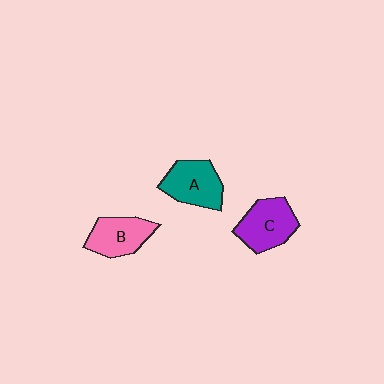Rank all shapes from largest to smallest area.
From largest to smallest: C (purple), A (teal), B (pink).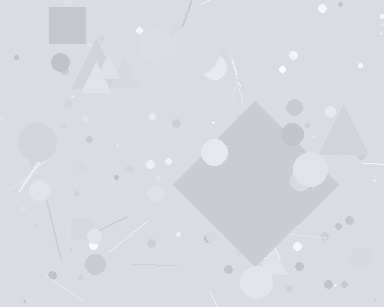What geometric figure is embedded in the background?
A diamond is embedded in the background.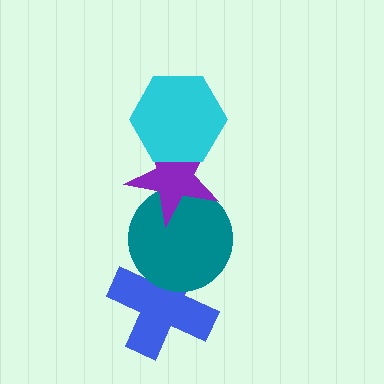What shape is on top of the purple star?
The cyan hexagon is on top of the purple star.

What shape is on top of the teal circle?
The purple star is on top of the teal circle.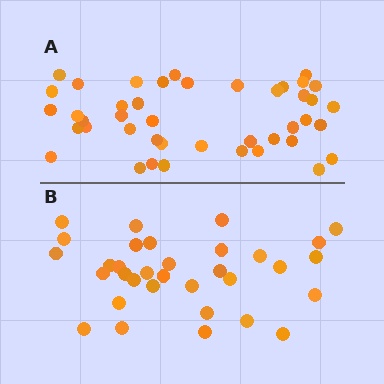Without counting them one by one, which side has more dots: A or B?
Region A (the top region) has more dots.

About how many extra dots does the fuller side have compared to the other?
Region A has roughly 10 or so more dots than region B.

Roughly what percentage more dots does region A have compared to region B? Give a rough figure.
About 30% more.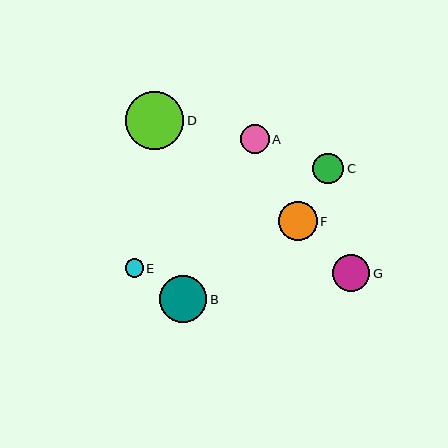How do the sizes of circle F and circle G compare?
Circle F and circle G are approximately the same size.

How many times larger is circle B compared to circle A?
Circle B is approximately 1.6 times the size of circle A.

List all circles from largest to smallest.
From largest to smallest: D, B, F, G, C, A, E.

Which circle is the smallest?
Circle E is the smallest with a size of approximately 18 pixels.